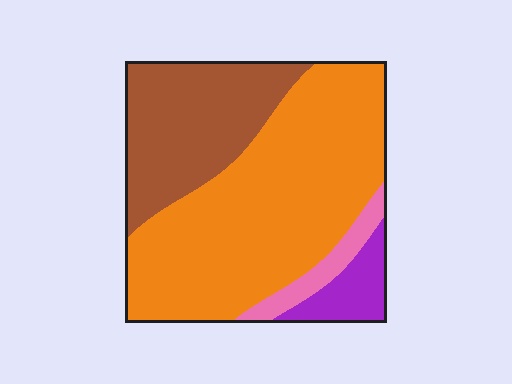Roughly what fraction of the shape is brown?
Brown covers 28% of the shape.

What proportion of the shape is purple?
Purple covers around 10% of the shape.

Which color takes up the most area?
Orange, at roughly 60%.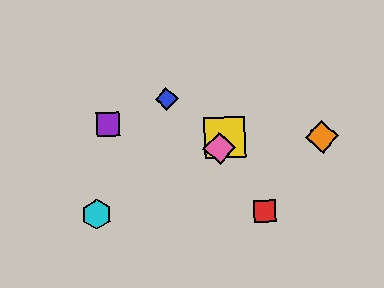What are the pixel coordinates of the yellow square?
The yellow square is at (225, 137).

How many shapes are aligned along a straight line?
3 shapes (the green hexagon, the yellow square, the pink diamond) are aligned along a straight line.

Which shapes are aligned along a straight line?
The green hexagon, the yellow square, the pink diamond are aligned along a straight line.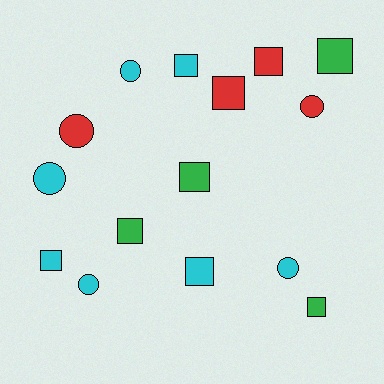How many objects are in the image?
There are 15 objects.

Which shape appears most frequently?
Square, with 9 objects.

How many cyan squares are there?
There are 3 cyan squares.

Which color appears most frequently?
Cyan, with 7 objects.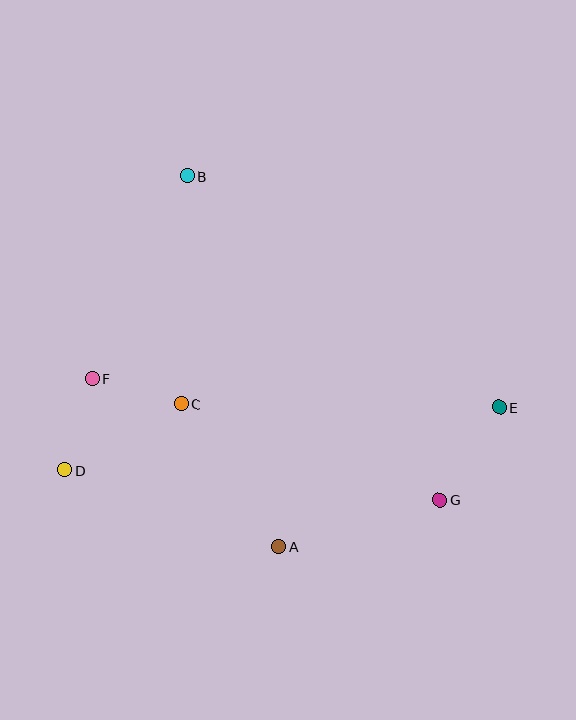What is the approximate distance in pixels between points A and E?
The distance between A and E is approximately 261 pixels.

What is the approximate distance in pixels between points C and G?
The distance between C and G is approximately 275 pixels.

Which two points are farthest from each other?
Points D and E are farthest from each other.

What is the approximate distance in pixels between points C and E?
The distance between C and E is approximately 318 pixels.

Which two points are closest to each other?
Points C and F are closest to each other.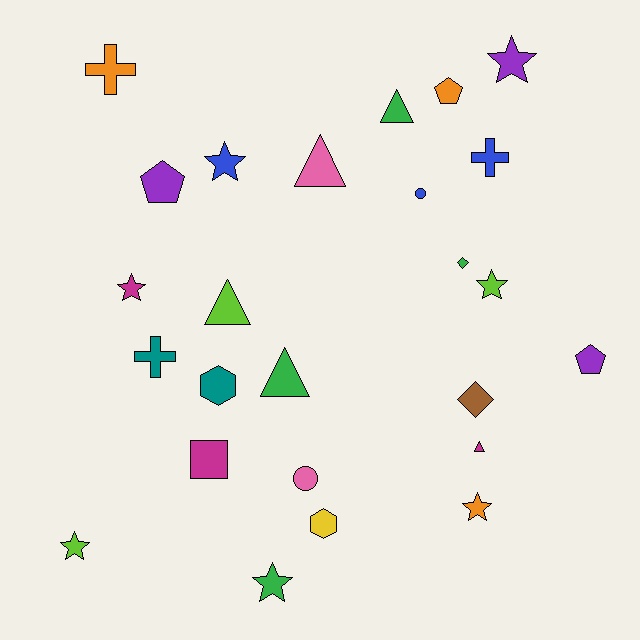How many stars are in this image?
There are 7 stars.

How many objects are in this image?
There are 25 objects.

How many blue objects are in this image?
There are 3 blue objects.